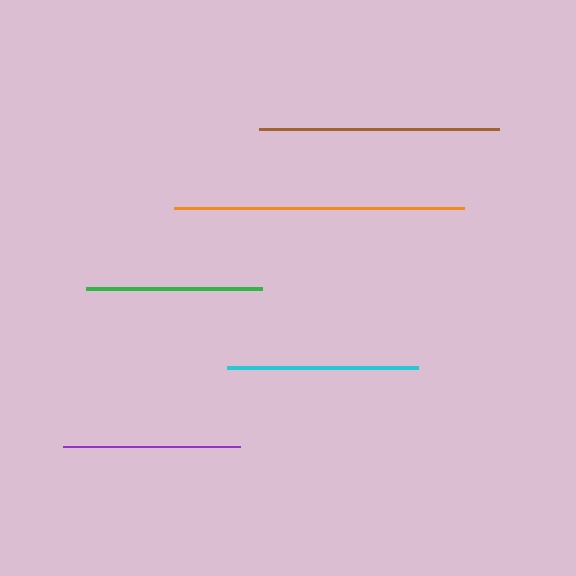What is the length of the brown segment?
The brown segment is approximately 240 pixels long.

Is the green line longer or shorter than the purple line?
The purple line is longer than the green line.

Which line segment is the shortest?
The green line is the shortest at approximately 176 pixels.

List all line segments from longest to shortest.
From longest to shortest: orange, brown, cyan, purple, green.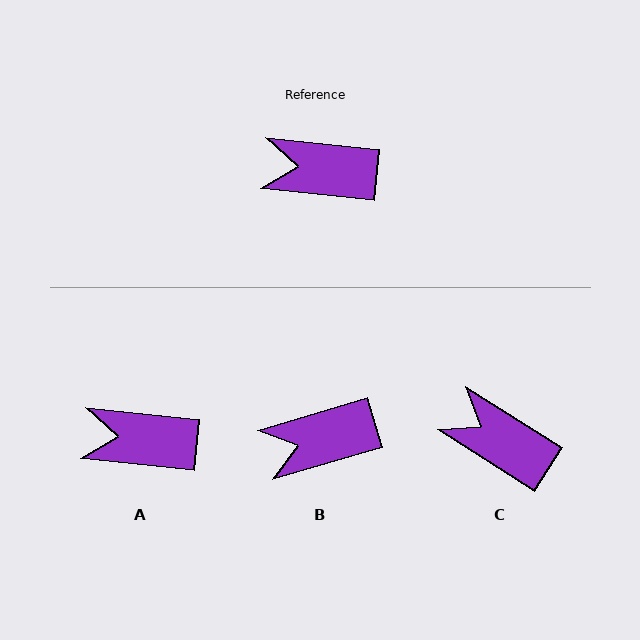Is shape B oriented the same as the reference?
No, it is off by about 23 degrees.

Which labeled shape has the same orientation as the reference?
A.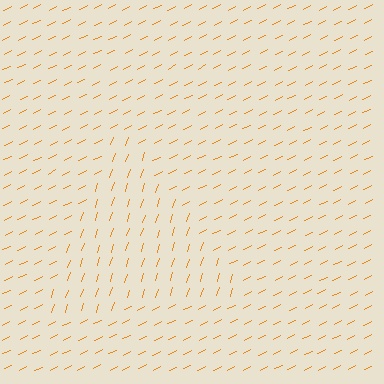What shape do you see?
I see a triangle.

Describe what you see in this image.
The image is filled with small orange line segments. A triangle region in the image has lines oriented differently from the surrounding lines, creating a visible texture boundary.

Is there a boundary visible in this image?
Yes, there is a texture boundary formed by a change in line orientation.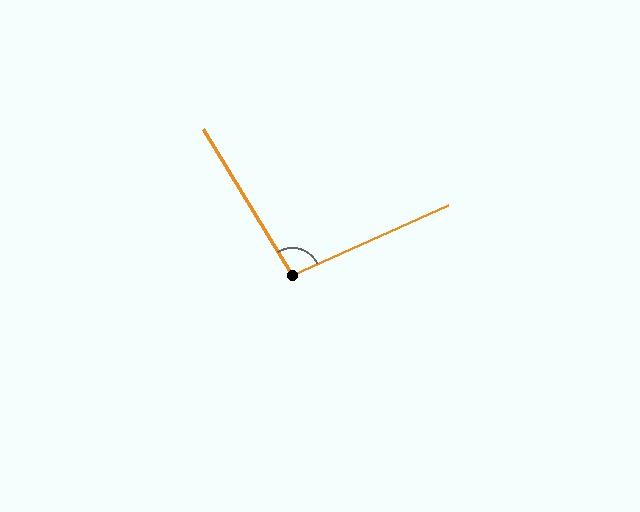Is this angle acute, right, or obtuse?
It is obtuse.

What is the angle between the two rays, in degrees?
Approximately 97 degrees.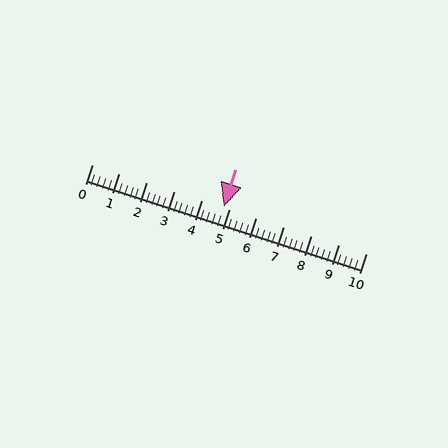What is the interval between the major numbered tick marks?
The major tick marks are spaced 1 units apart.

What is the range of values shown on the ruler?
The ruler shows values from 0 to 10.